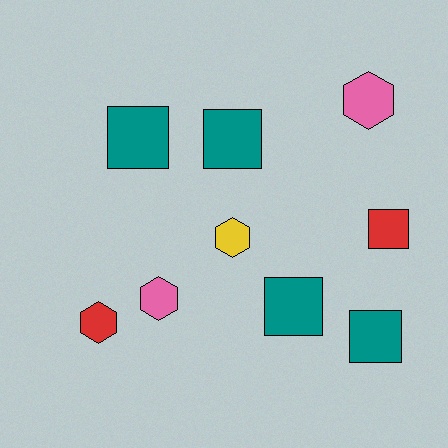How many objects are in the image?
There are 9 objects.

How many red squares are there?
There is 1 red square.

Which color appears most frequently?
Teal, with 4 objects.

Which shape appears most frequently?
Square, with 5 objects.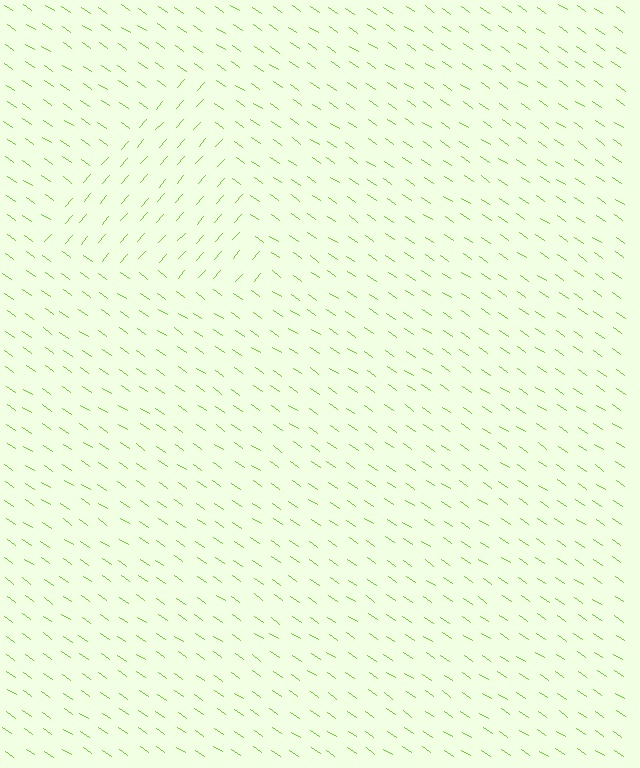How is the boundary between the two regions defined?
The boundary is defined purely by a change in line orientation (approximately 83 degrees difference). All lines are the same color and thickness.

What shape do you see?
I see a triangle.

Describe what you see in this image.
The image is filled with small lime line segments. A triangle region in the image has lines oriented differently from the surrounding lines, creating a visible texture boundary.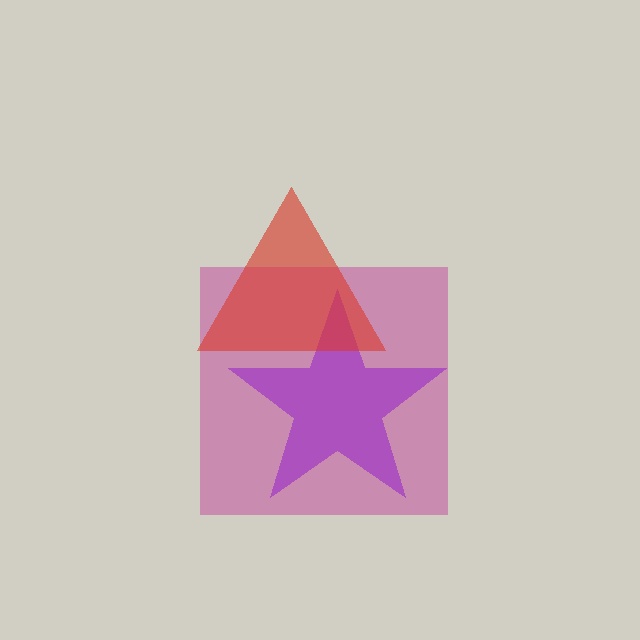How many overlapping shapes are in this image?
There are 3 overlapping shapes in the image.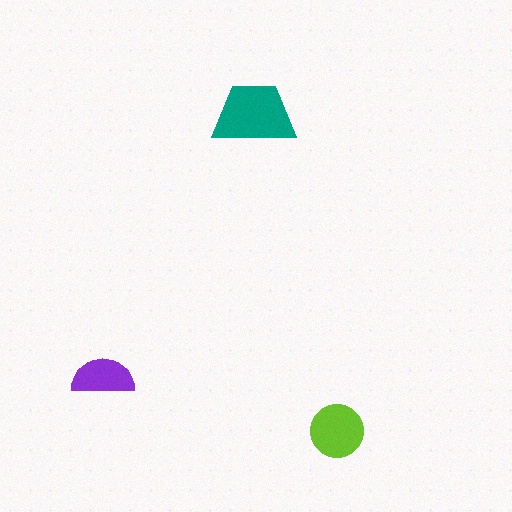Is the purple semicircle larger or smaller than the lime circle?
Smaller.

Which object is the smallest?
The purple semicircle.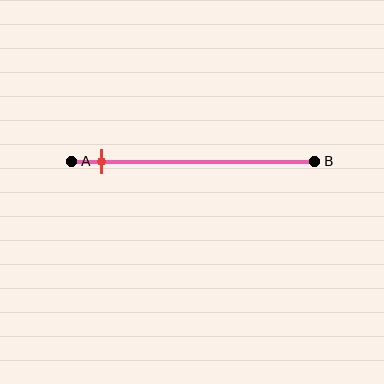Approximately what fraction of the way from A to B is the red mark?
The red mark is approximately 10% of the way from A to B.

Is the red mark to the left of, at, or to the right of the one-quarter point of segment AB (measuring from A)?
The red mark is to the left of the one-quarter point of segment AB.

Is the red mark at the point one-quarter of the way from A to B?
No, the mark is at about 10% from A, not at the 25% one-quarter point.